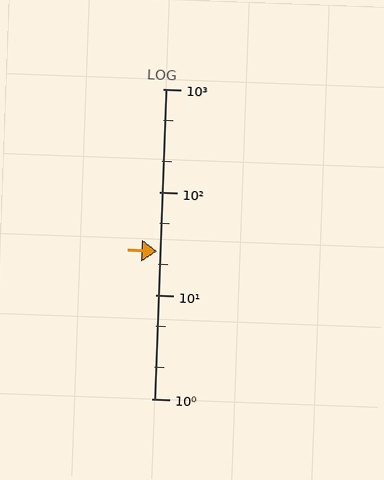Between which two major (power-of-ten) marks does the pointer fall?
The pointer is between 10 and 100.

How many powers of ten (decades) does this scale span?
The scale spans 3 decades, from 1 to 1000.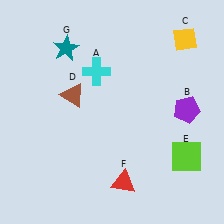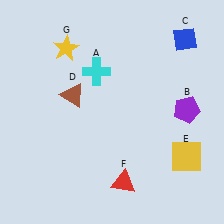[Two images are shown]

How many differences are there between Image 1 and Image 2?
There are 3 differences between the two images.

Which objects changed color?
C changed from yellow to blue. E changed from lime to yellow. G changed from teal to yellow.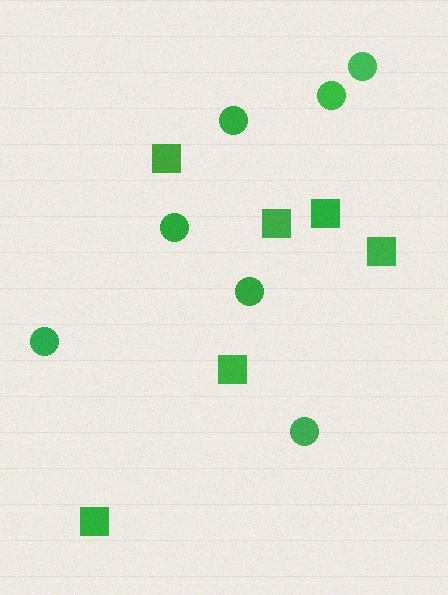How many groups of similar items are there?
There are 2 groups: one group of squares (6) and one group of circles (7).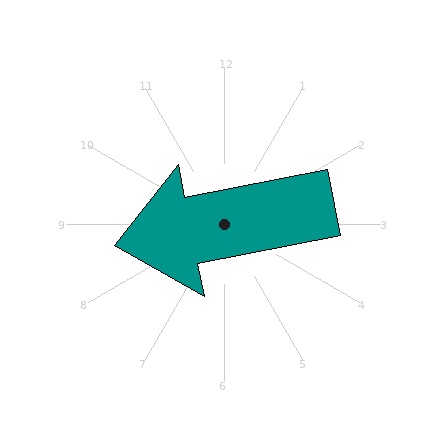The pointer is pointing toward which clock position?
Roughly 9 o'clock.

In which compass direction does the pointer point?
West.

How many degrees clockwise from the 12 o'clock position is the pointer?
Approximately 259 degrees.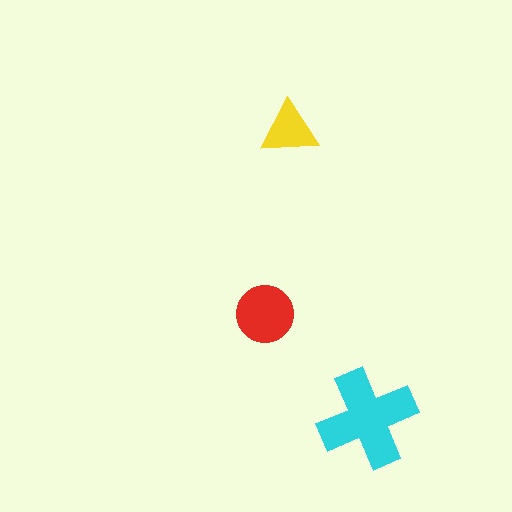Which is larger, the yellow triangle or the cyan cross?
The cyan cross.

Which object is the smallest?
The yellow triangle.